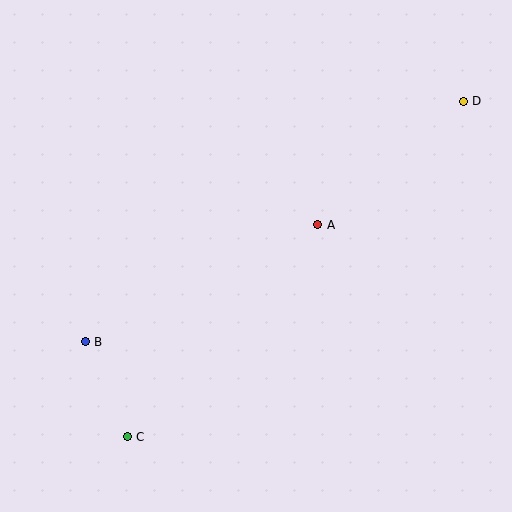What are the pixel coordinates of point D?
Point D is at (463, 101).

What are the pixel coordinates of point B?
Point B is at (85, 342).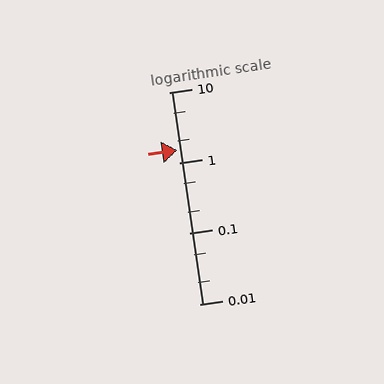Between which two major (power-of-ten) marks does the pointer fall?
The pointer is between 1 and 10.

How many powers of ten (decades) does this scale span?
The scale spans 3 decades, from 0.01 to 10.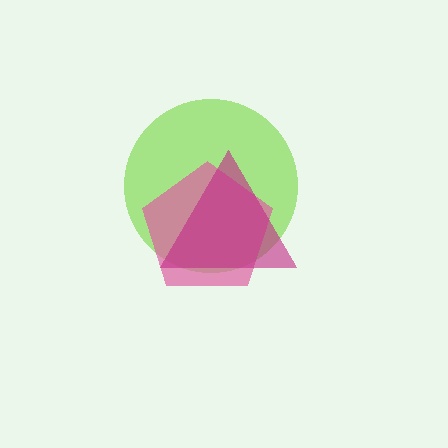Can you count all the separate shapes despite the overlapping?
Yes, there are 3 separate shapes.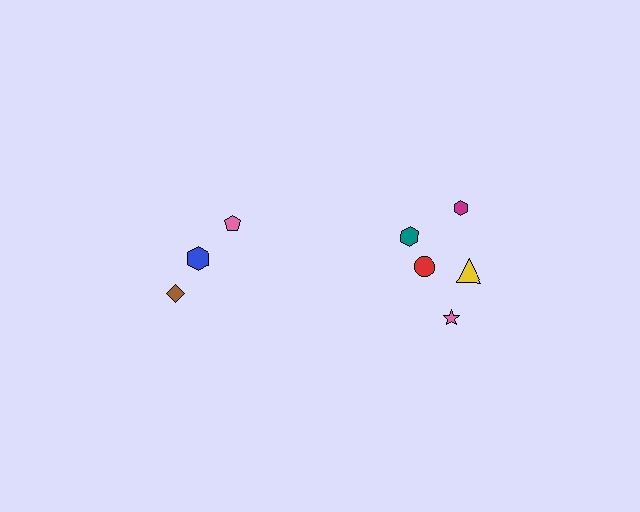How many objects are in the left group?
There are 3 objects.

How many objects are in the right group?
There are 5 objects.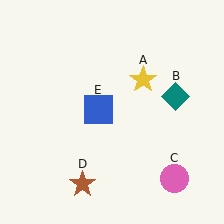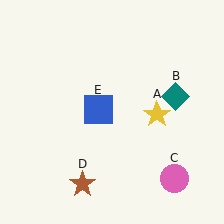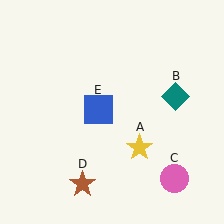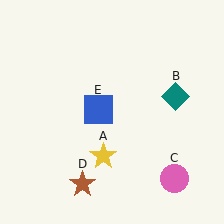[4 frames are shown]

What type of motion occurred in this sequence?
The yellow star (object A) rotated clockwise around the center of the scene.